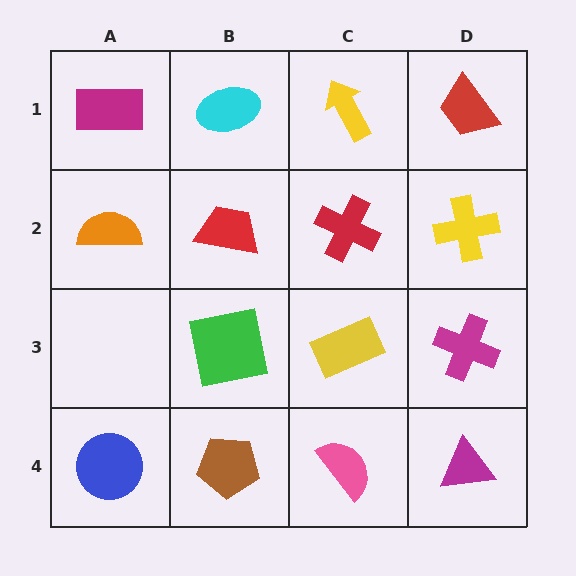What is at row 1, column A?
A magenta rectangle.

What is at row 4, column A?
A blue circle.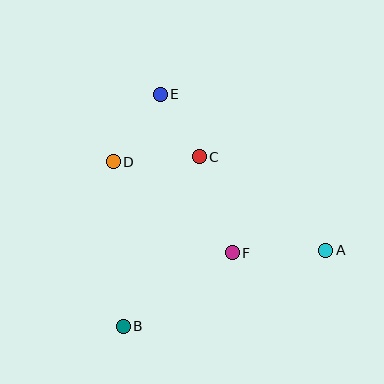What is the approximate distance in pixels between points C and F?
The distance between C and F is approximately 102 pixels.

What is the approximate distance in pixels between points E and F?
The distance between E and F is approximately 174 pixels.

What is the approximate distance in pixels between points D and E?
The distance between D and E is approximately 83 pixels.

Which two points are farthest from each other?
Points B and E are farthest from each other.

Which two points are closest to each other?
Points C and E are closest to each other.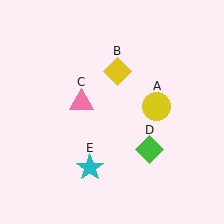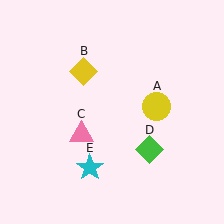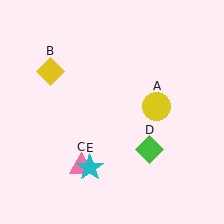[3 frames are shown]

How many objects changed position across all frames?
2 objects changed position: yellow diamond (object B), pink triangle (object C).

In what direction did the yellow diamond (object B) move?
The yellow diamond (object B) moved left.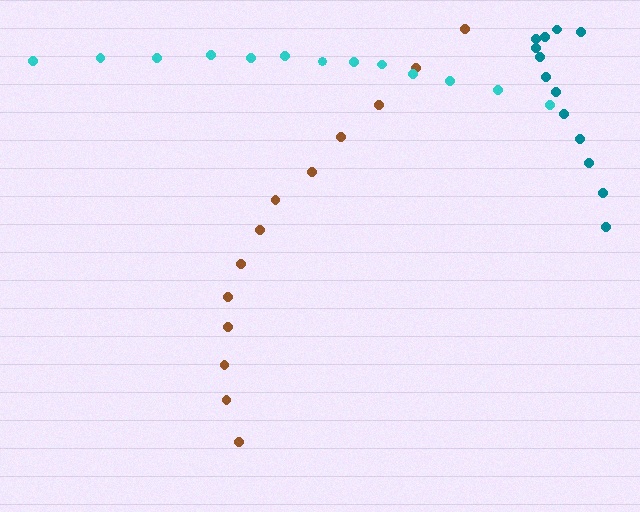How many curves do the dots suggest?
There are 3 distinct paths.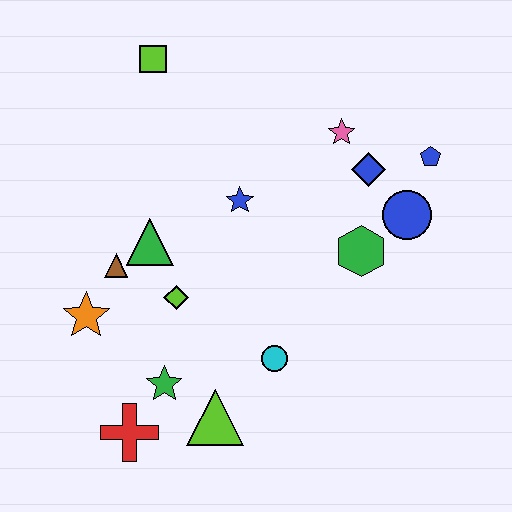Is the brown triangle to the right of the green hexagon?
No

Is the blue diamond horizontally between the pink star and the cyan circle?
No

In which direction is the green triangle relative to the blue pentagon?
The green triangle is to the left of the blue pentagon.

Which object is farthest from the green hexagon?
The red cross is farthest from the green hexagon.